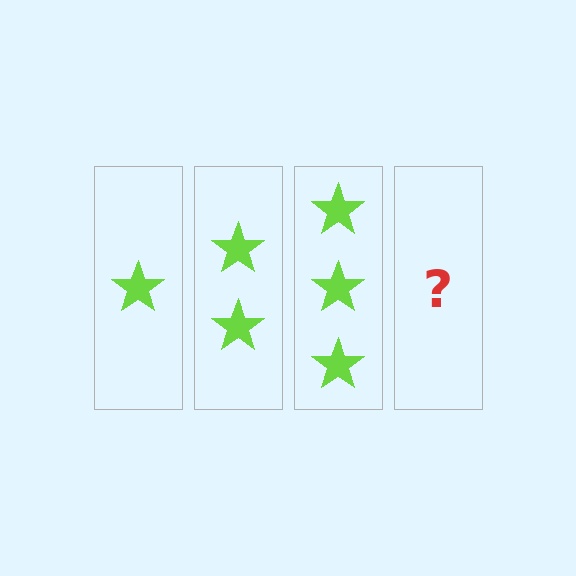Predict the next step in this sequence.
The next step is 4 stars.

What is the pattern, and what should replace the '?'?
The pattern is that each step adds one more star. The '?' should be 4 stars.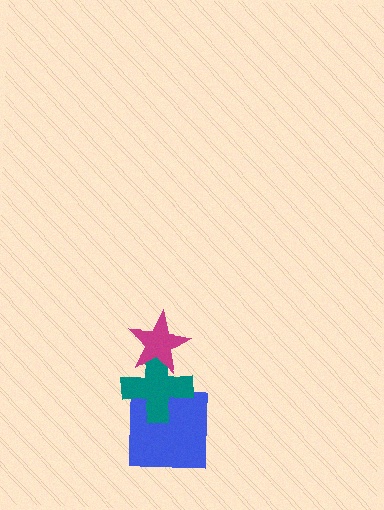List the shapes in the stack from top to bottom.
From top to bottom: the magenta star, the teal cross, the blue square.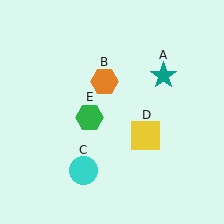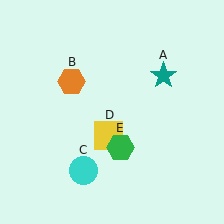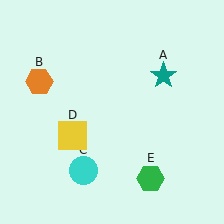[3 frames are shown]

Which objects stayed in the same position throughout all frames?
Teal star (object A) and cyan circle (object C) remained stationary.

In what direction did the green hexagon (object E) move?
The green hexagon (object E) moved down and to the right.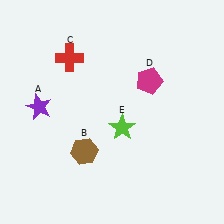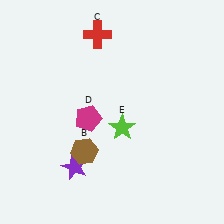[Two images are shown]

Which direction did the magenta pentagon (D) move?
The magenta pentagon (D) moved left.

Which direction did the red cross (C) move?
The red cross (C) moved right.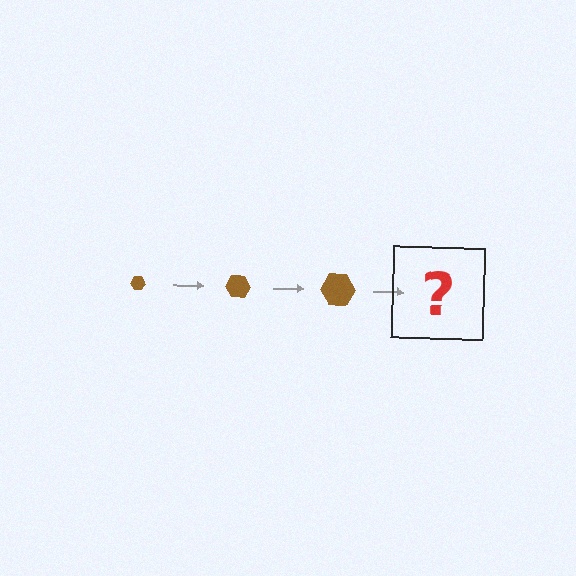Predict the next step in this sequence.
The next step is a brown hexagon, larger than the previous one.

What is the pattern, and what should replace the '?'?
The pattern is that the hexagon gets progressively larger each step. The '?' should be a brown hexagon, larger than the previous one.